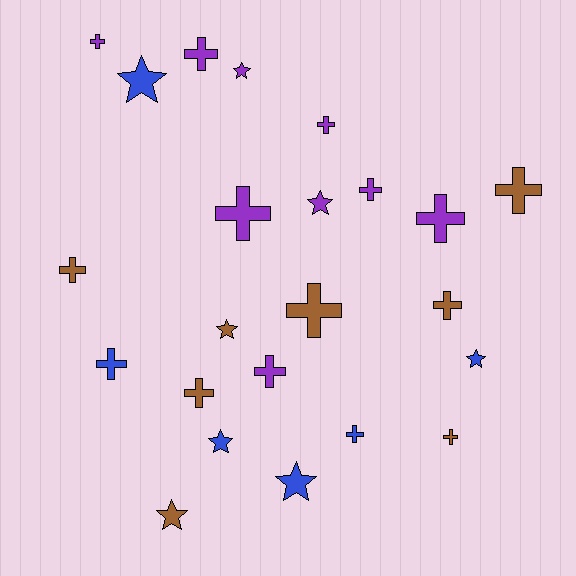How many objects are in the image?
There are 23 objects.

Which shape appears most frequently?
Cross, with 15 objects.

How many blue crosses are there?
There are 2 blue crosses.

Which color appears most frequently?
Purple, with 9 objects.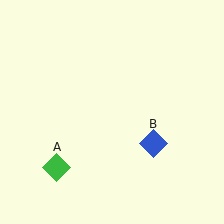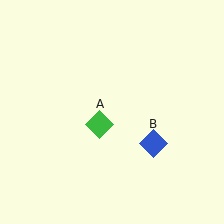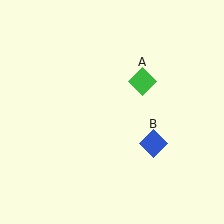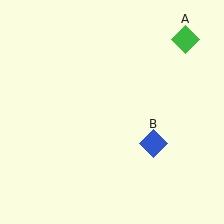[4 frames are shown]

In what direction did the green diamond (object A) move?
The green diamond (object A) moved up and to the right.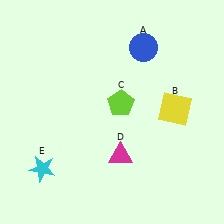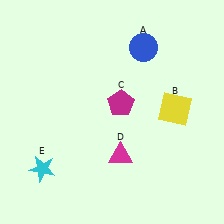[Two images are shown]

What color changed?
The pentagon (C) changed from lime in Image 1 to magenta in Image 2.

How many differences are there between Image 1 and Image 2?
There is 1 difference between the two images.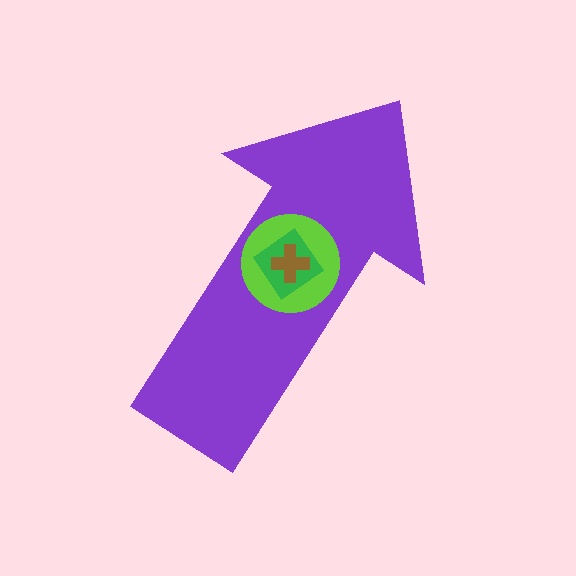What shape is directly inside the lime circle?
The green diamond.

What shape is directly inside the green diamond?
The brown cross.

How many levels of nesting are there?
4.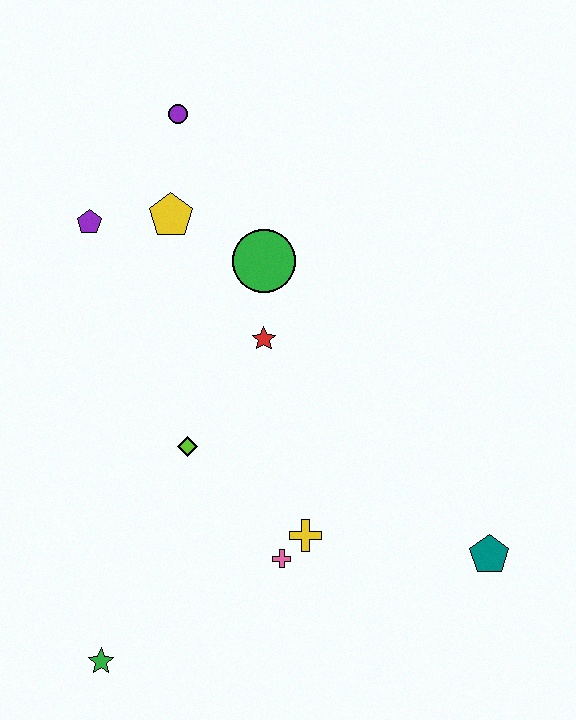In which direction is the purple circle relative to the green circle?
The purple circle is above the green circle.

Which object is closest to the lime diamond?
The red star is closest to the lime diamond.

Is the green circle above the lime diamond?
Yes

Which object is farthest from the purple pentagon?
The teal pentagon is farthest from the purple pentagon.